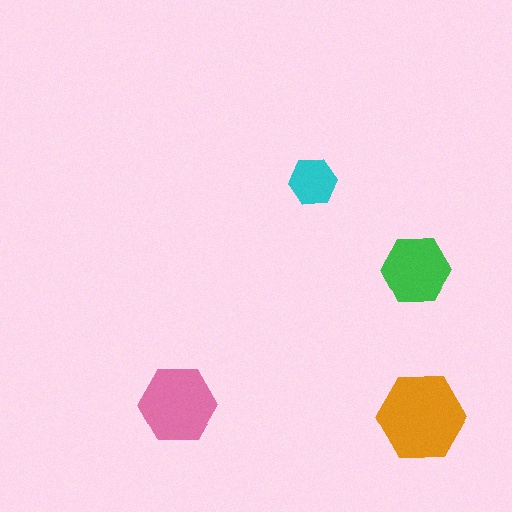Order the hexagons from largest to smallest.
the orange one, the pink one, the green one, the cyan one.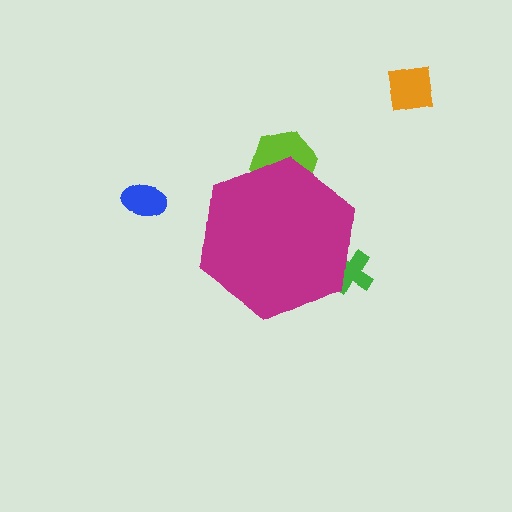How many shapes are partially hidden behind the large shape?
2 shapes are partially hidden.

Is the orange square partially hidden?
No, the orange square is fully visible.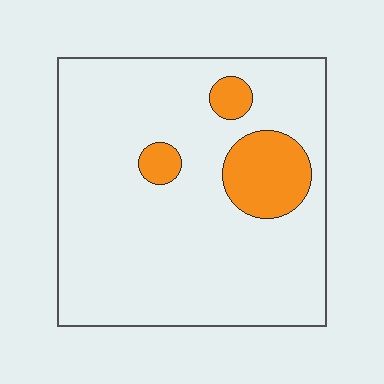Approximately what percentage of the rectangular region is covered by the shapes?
Approximately 15%.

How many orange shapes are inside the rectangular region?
3.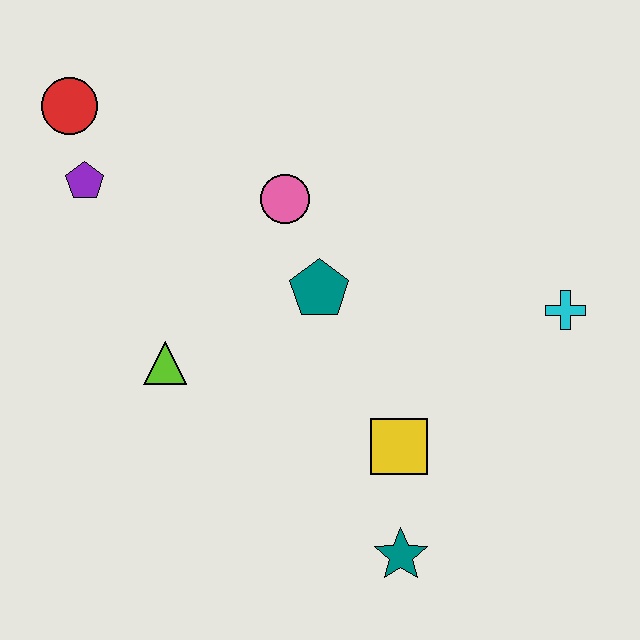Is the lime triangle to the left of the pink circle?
Yes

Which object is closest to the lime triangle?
The teal pentagon is closest to the lime triangle.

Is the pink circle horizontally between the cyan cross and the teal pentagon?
No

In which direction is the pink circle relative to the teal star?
The pink circle is above the teal star.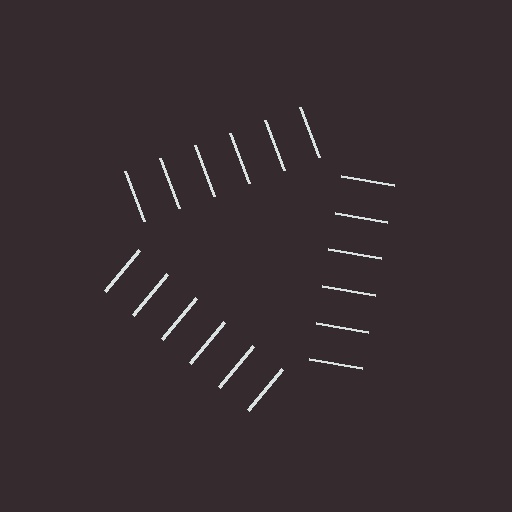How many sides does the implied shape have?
3 sides — the line-ends trace a triangle.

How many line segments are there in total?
18 — 6 along each of the 3 edges.